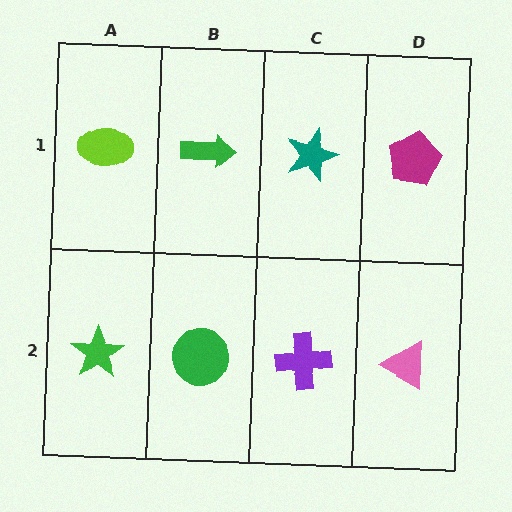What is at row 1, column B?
A green arrow.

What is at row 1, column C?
A teal star.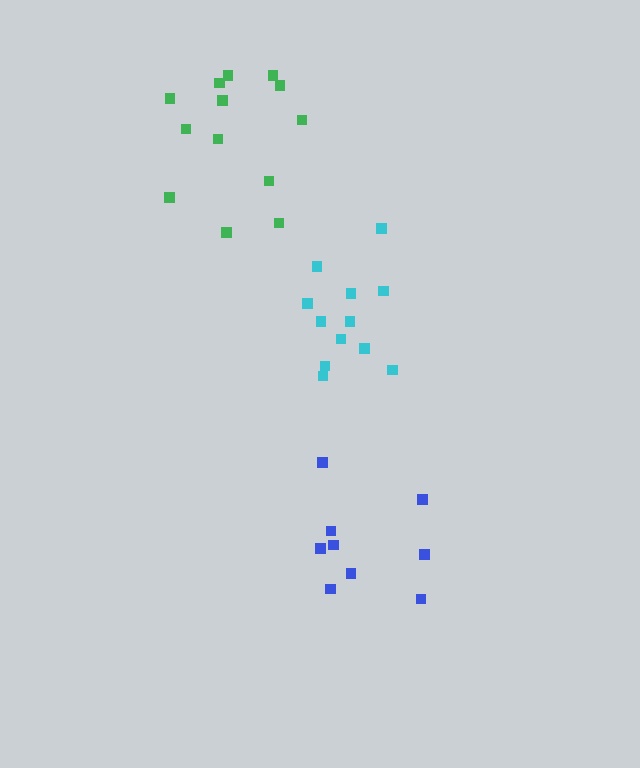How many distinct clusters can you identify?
There are 3 distinct clusters.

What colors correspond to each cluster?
The clusters are colored: cyan, blue, green.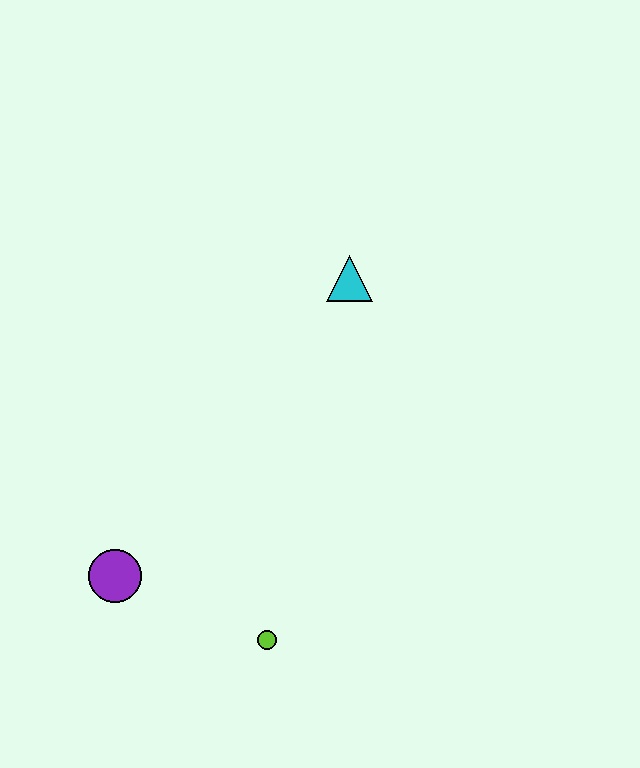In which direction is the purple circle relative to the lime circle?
The purple circle is to the left of the lime circle.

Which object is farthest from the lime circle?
The cyan triangle is farthest from the lime circle.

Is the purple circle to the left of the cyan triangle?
Yes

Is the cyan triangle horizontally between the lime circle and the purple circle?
No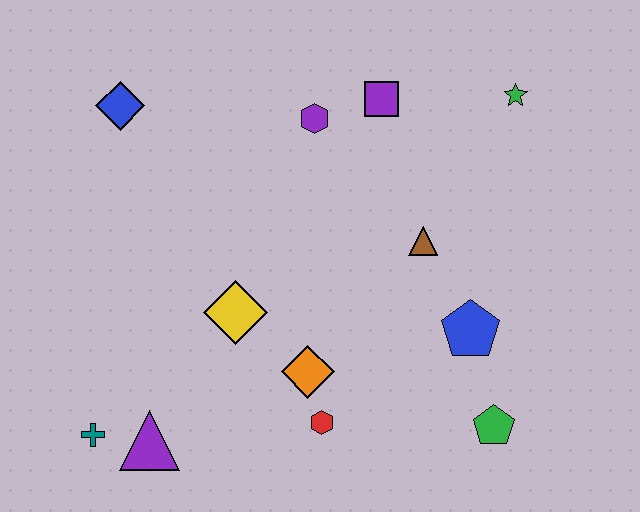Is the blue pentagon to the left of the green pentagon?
Yes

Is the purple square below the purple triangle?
No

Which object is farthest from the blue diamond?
The green pentagon is farthest from the blue diamond.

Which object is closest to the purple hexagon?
The purple square is closest to the purple hexagon.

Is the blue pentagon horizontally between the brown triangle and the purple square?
No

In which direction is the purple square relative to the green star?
The purple square is to the left of the green star.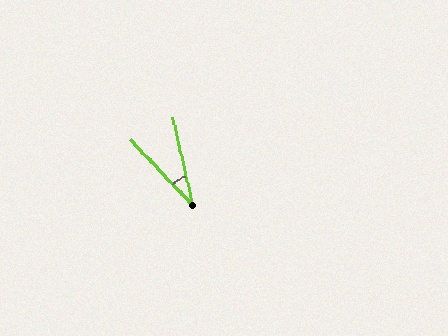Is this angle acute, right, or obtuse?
It is acute.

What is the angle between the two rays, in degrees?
Approximately 30 degrees.